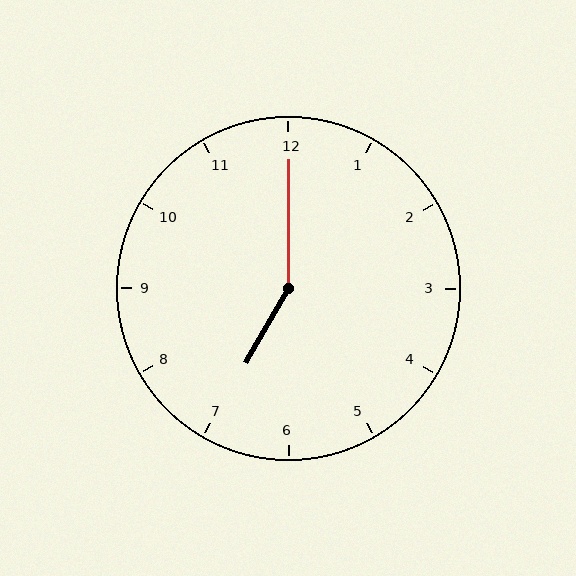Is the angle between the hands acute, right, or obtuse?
It is obtuse.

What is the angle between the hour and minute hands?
Approximately 150 degrees.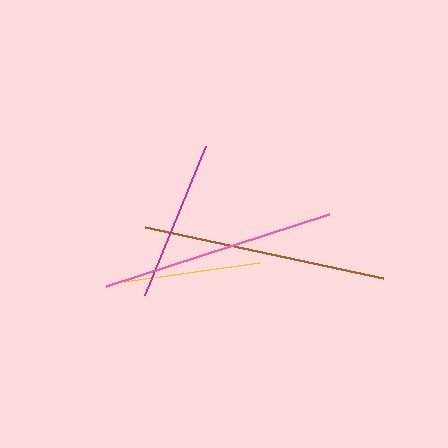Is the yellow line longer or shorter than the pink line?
The pink line is longer than the yellow line.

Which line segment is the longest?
The brown line is the longest at approximately 243 pixels.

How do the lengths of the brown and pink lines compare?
The brown and pink lines are approximately the same length.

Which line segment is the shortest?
The yellow line is the shortest at approximately 136 pixels.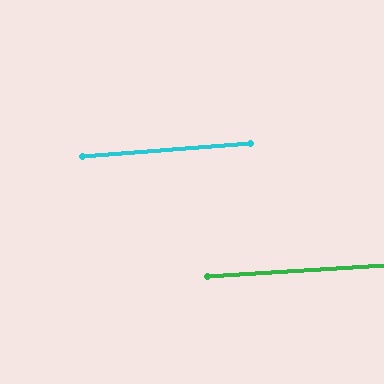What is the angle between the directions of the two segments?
Approximately 1 degree.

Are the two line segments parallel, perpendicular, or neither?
Parallel — their directions differ by only 0.8°.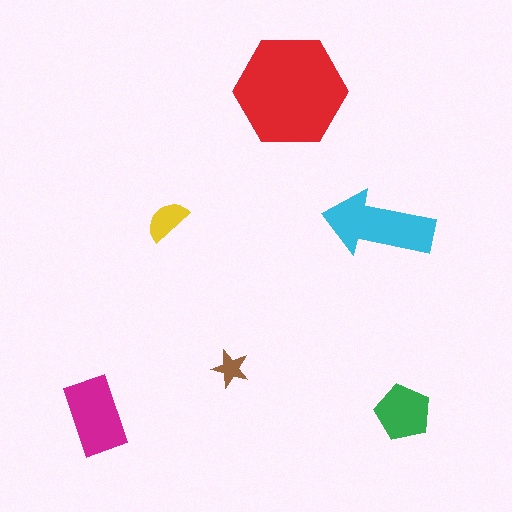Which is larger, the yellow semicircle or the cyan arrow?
The cyan arrow.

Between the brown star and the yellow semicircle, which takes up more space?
The yellow semicircle.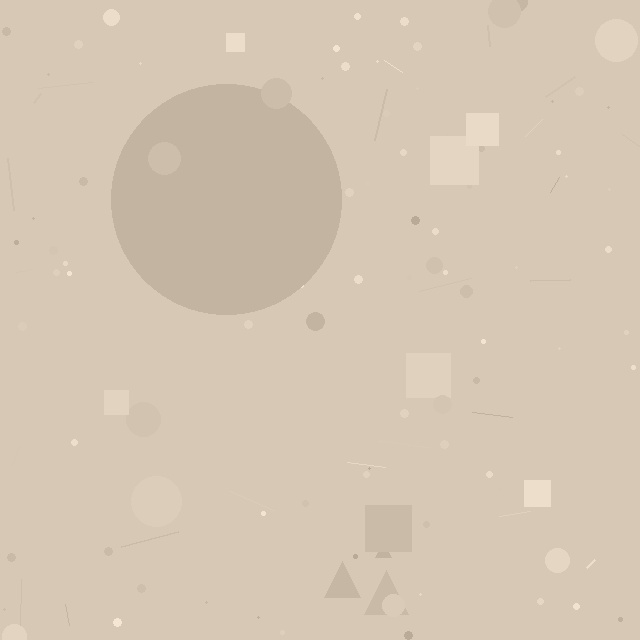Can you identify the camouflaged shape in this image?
The camouflaged shape is a circle.